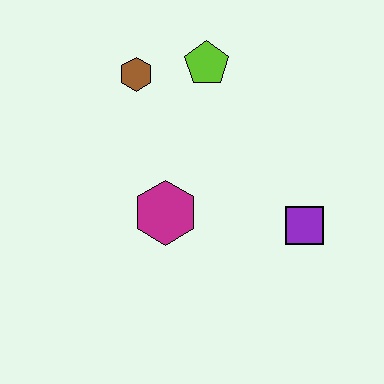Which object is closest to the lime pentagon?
The brown hexagon is closest to the lime pentagon.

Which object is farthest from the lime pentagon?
The purple square is farthest from the lime pentagon.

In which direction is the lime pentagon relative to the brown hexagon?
The lime pentagon is to the right of the brown hexagon.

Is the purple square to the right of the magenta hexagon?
Yes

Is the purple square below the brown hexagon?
Yes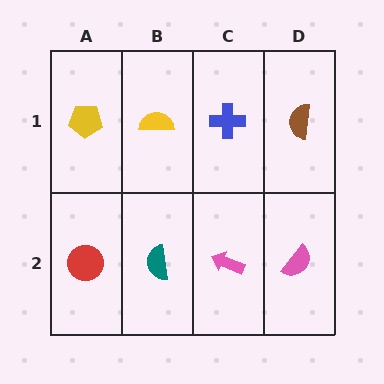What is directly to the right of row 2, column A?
A teal semicircle.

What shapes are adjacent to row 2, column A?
A yellow pentagon (row 1, column A), a teal semicircle (row 2, column B).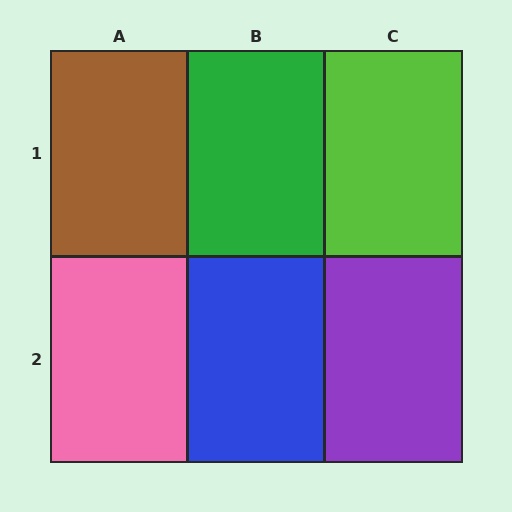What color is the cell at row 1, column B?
Green.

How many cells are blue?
1 cell is blue.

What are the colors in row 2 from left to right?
Pink, blue, purple.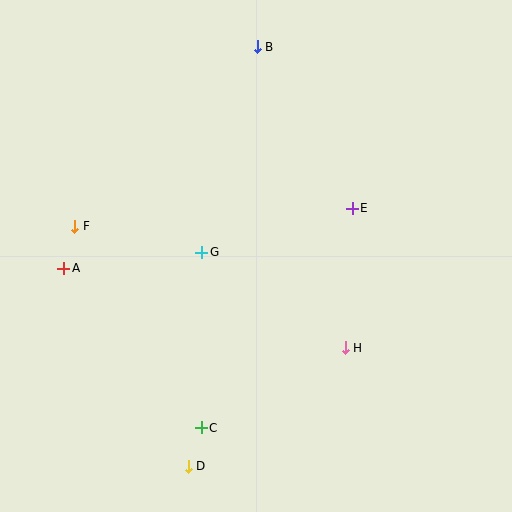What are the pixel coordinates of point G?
Point G is at (202, 252).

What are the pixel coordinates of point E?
Point E is at (352, 208).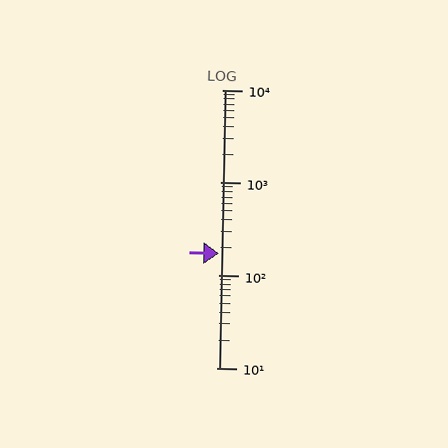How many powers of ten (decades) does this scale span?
The scale spans 3 decades, from 10 to 10000.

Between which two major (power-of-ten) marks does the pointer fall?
The pointer is between 100 and 1000.